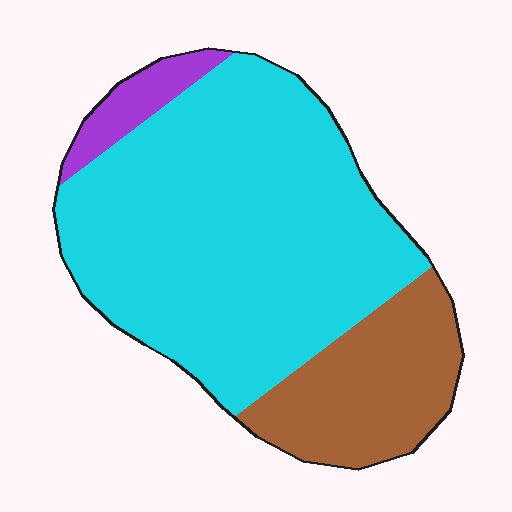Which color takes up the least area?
Purple, at roughly 5%.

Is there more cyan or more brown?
Cyan.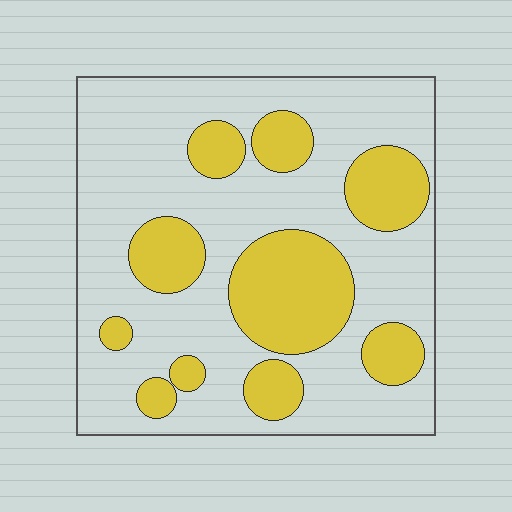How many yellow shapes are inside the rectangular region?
10.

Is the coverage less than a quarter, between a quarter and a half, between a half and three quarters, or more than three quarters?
Between a quarter and a half.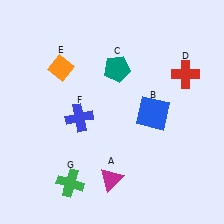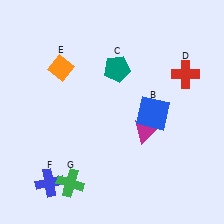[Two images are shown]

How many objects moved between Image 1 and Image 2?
2 objects moved between the two images.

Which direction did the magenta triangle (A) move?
The magenta triangle (A) moved up.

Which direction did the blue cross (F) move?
The blue cross (F) moved down.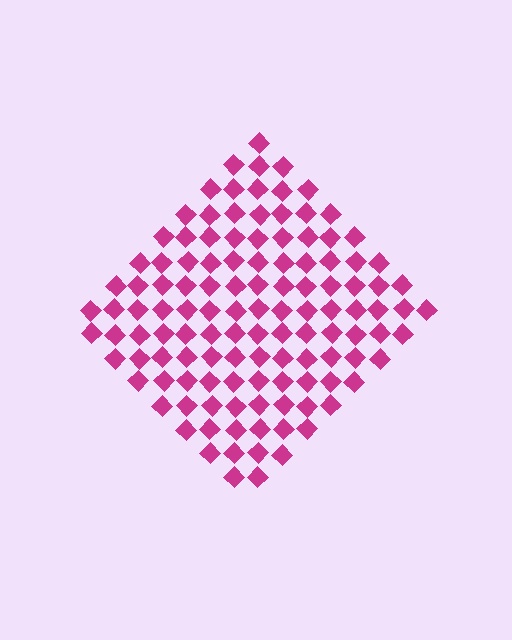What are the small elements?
The small elements are diamonds.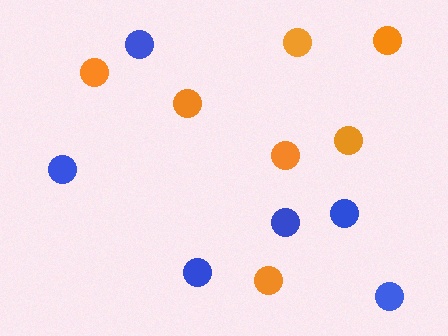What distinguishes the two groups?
There are 2 groups: one group of orange circles (7) and one group of blue circles (6).